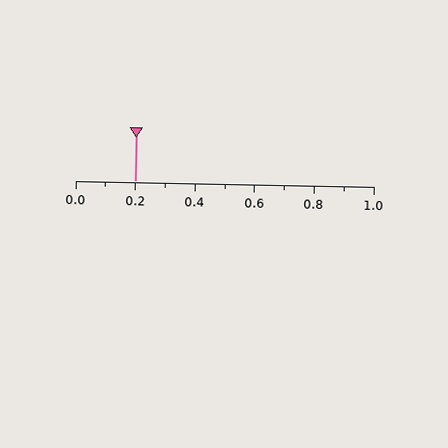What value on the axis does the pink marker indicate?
The marker indicates approximately 0.2.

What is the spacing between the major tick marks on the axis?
The major ticks are spaced 0.2 apart.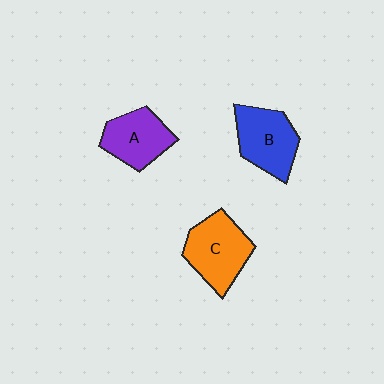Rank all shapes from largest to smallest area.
From largest to smallest: C (orange), B (blue), A (purple).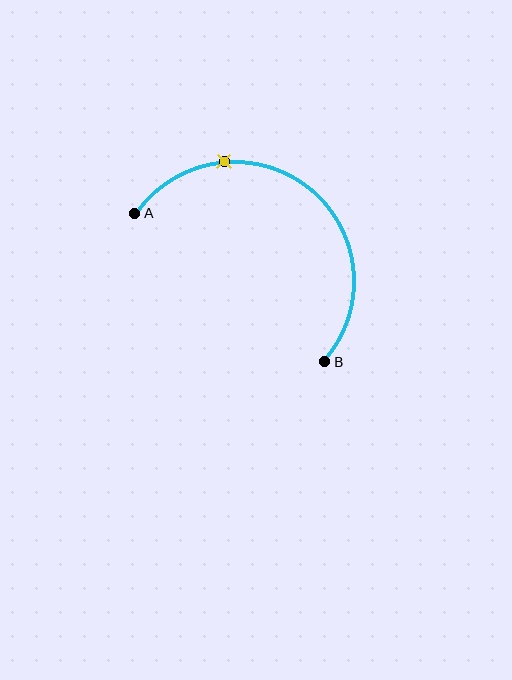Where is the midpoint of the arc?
The arc midpoint is the point on the curve farthest from the straight line joining A and B. It sits above and to the right of that line.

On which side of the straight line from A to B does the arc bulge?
The arc bulges above and to the right of the straight line connecting A and B.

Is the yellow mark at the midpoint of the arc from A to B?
No. The yellow mark lies on the arc but is closer to endpoint A. The arc midpoint would be at the point on the curve equidistant along the arc from both A and B.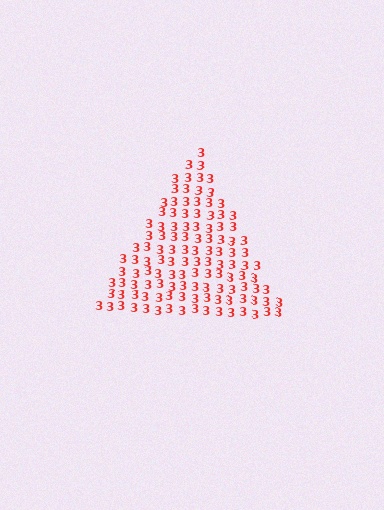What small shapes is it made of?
It is made of small digit 3's.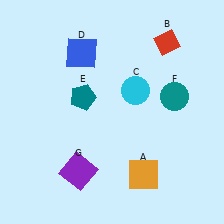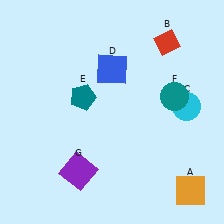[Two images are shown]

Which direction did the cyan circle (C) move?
The cyan circle (C) moved right.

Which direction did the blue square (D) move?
The blue square (D) moved right.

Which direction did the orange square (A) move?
The orange square (A) moved right.